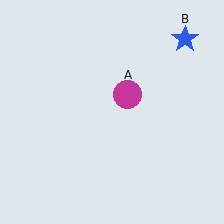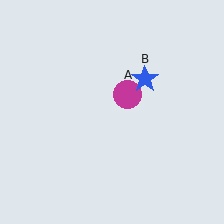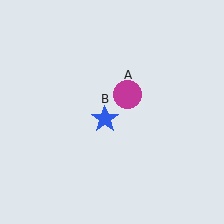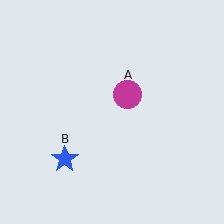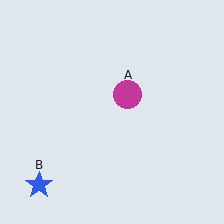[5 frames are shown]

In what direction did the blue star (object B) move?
The blue star (object B) moved down and to the left.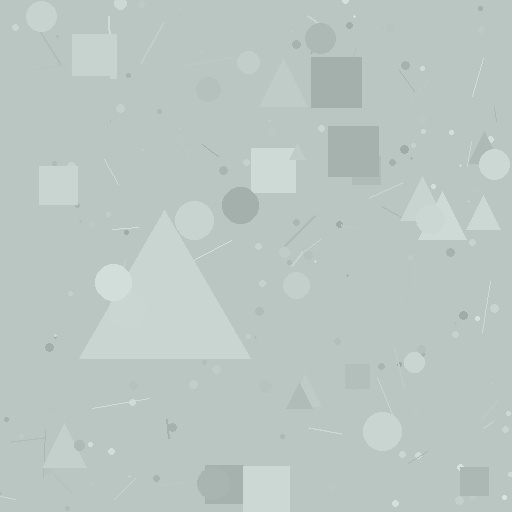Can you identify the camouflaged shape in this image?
The camouflaged shape is a triangle.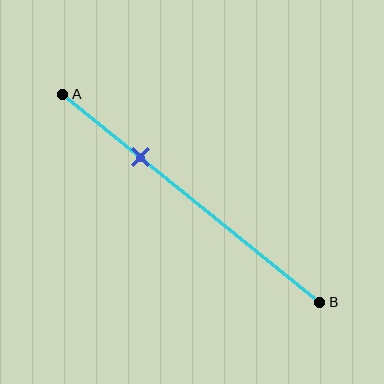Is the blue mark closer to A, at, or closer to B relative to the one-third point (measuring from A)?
The blue mark is closer to point A than the one-third point of segment AB.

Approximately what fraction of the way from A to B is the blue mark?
The blue mark is approximately 30% of the way from A to B.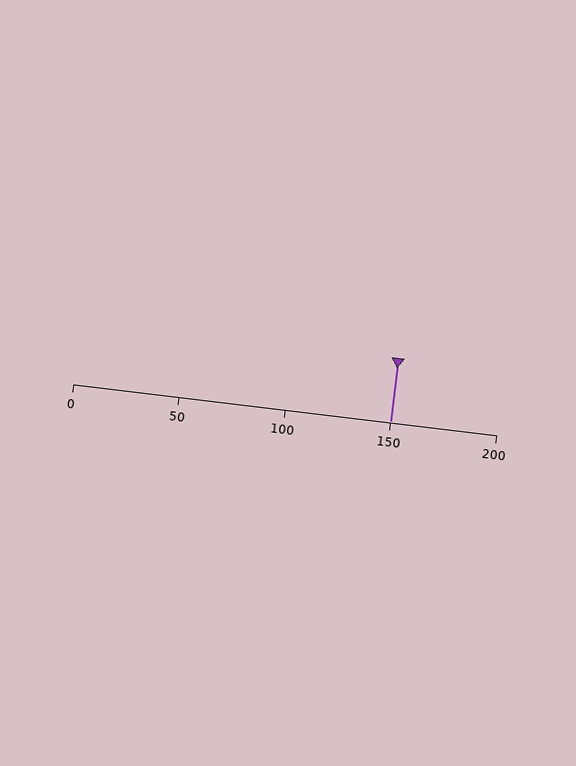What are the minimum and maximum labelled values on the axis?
The axis runs from 0 to 200.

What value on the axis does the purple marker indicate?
The marker indicates approximately 150.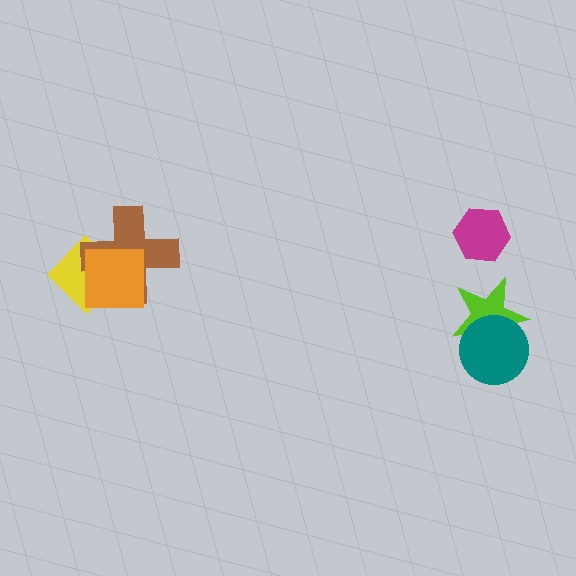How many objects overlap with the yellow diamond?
2 objects overlap with the yellow diamond.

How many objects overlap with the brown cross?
2 objects overlap with the brown cross.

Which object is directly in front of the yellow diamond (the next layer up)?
The brown cross is directly in front of the yellow diamond.